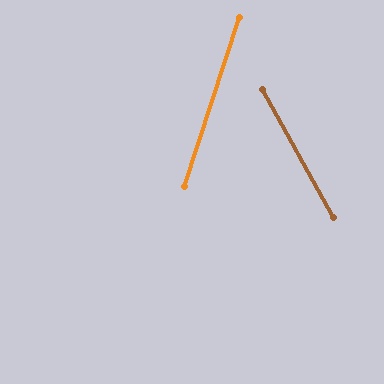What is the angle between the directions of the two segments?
Approximately 47 degrees.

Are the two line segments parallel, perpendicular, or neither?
Neither parallel nor perpendicular — they differ by about 47°.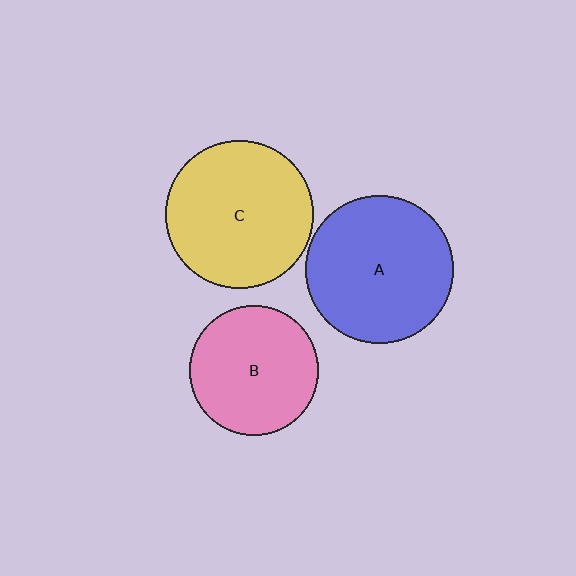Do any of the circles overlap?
No, none of the circles overlap.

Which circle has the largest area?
Circle C (yellow).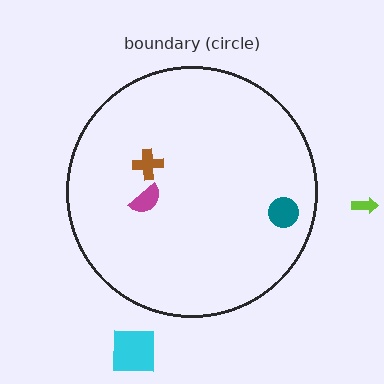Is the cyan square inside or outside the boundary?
Outside.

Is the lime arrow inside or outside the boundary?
Outside.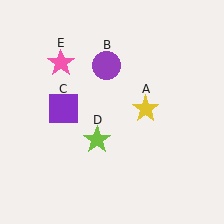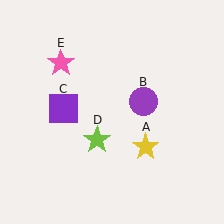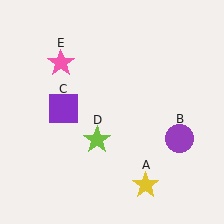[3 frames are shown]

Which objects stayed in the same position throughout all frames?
Purple square (object C) and lime star (object D) and pink star (object E) remained stationary.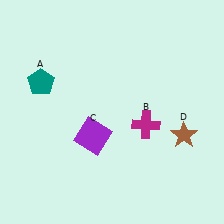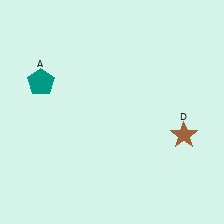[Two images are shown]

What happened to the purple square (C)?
The purple square (C) was removed in Image 2. It was in the bottom-left area of Image 1.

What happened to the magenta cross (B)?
The magenta cross (B) was removed in Image 2. It was in the bottom-right area of Image 1.